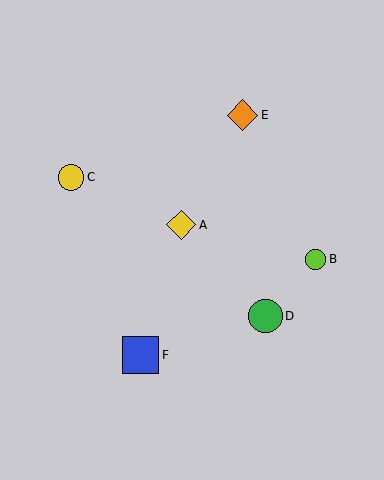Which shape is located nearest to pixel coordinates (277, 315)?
The green circle (labeled D) at (265, 316) is nearest to that location.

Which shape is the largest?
The blue square (labeled F) is the largest.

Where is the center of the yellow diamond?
The center of the yellow diamond is at (181, 225).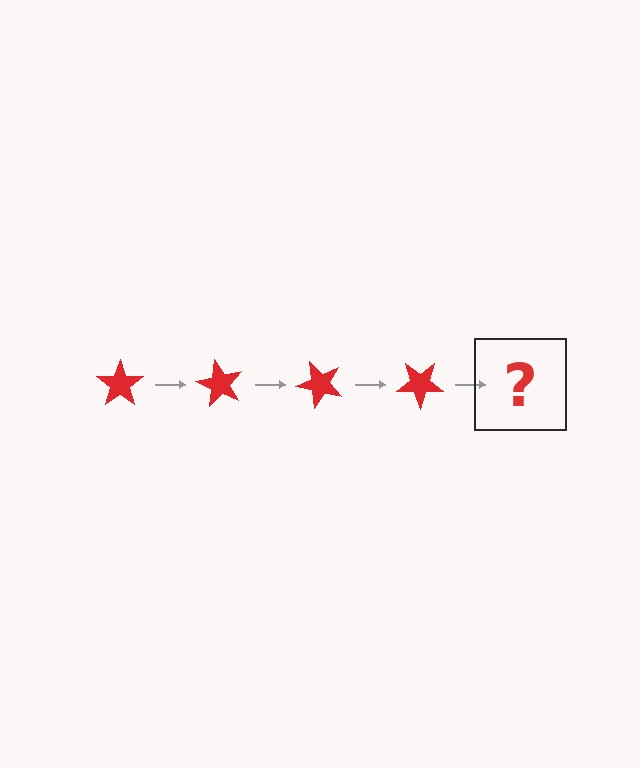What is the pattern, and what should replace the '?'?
The pattern is that the star rotates 60 degrees each step. The '?' should be a red star rotated 240 degrees.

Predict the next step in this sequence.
The next step is a red star rotated 240 degrees.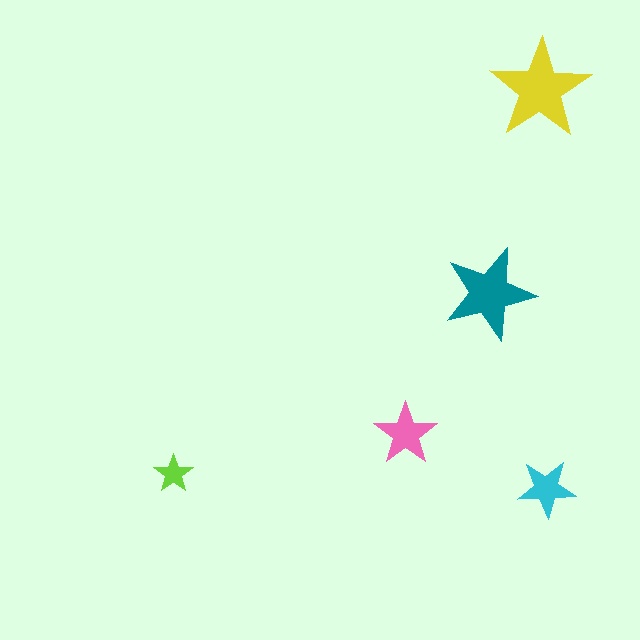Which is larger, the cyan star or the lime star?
The cyan one.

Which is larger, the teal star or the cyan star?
The teal one.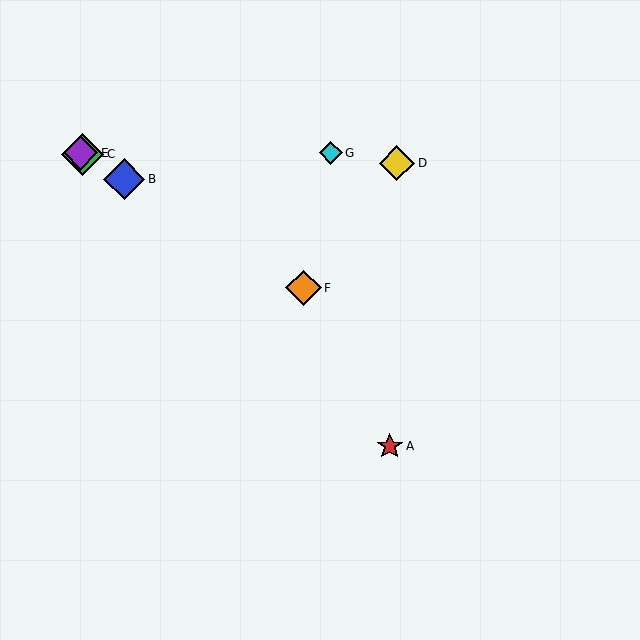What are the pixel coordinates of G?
Object G is at (331, 153).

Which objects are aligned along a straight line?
Objects B, C, E, F are aligned along a straight line.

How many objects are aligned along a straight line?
4 objects (B, C, E, F) are aligned along a straight line.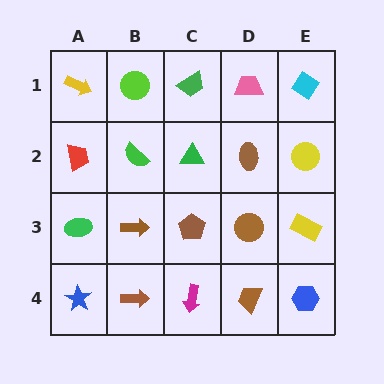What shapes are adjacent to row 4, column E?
A yellow rectangle (row 3, column E), a brown trapezoid (row 4, column D).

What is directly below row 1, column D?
A brown ellipse.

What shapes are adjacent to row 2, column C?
A green trapezoid (row 1, column C), a brown pentagon (row 3, column C), a green semicircle (row 2, column B), a brown ellipse (row 2, column D).